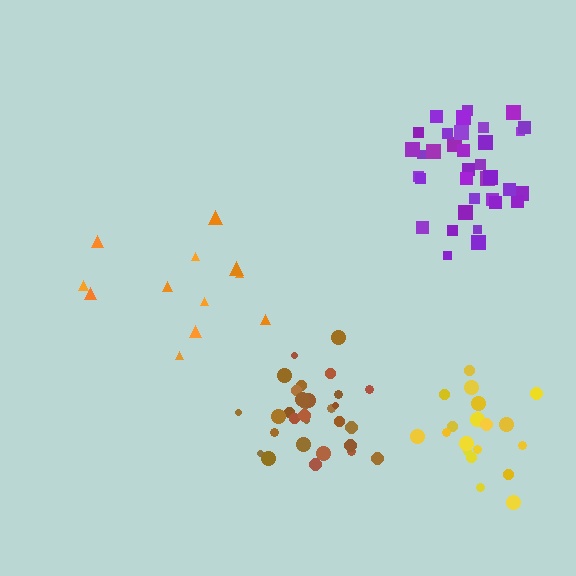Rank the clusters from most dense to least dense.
brown, purple, yellow, orange.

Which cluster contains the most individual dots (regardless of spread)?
Purple (35).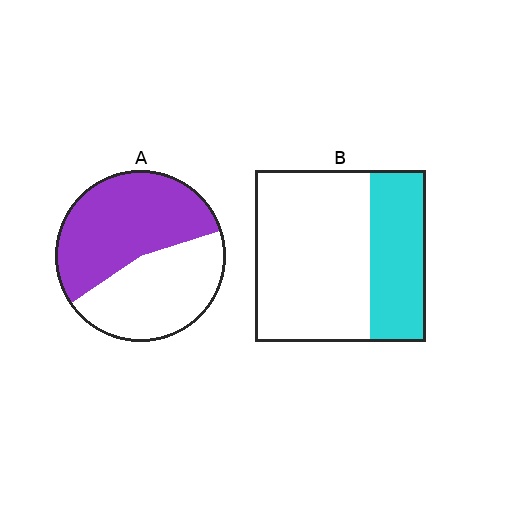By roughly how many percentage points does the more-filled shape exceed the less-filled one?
By roughly 20 percentage points (A over B).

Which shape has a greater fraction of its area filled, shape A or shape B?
Shape A.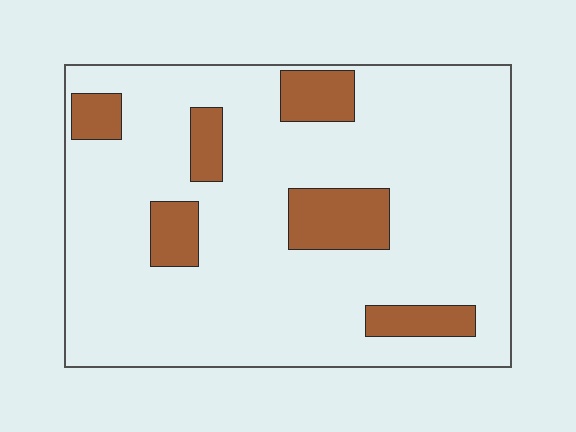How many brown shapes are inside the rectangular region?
6.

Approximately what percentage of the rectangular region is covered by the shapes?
Approximately 15%.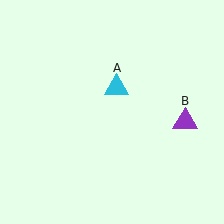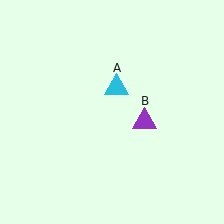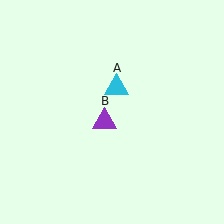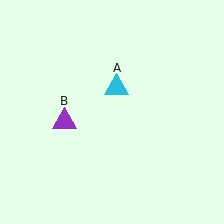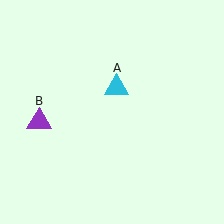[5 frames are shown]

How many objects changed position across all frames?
1 object changed position: purple triangle (object B).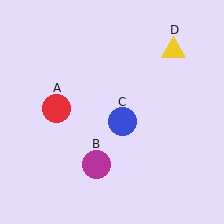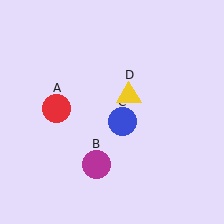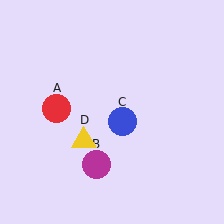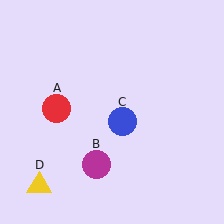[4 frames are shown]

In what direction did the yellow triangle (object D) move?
The yellow triangle (object D) moved down and to the left.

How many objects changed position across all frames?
1 object changed position: yellow triangle (object D).